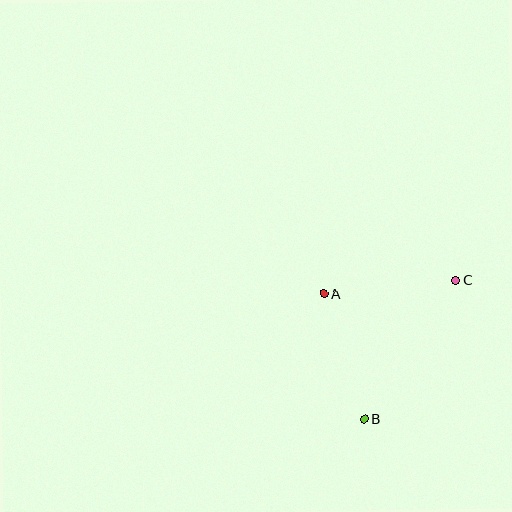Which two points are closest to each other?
Points A and B are closest to each other.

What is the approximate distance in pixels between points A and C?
The distance between A and C is approximately 133 pixels.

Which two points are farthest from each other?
Points B and C are farthest from each other.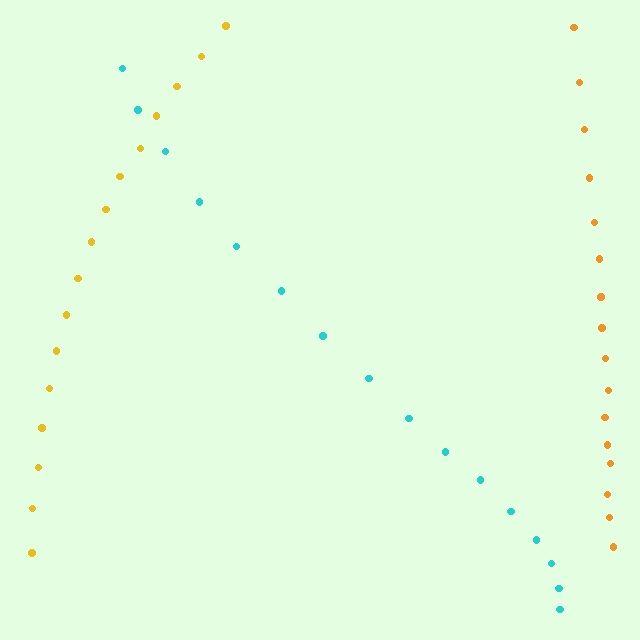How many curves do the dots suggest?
There are 3 distinct paths.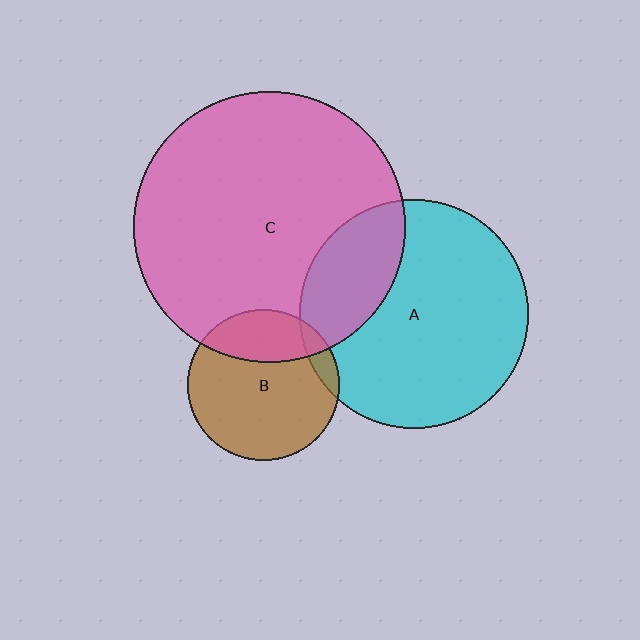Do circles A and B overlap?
Yes.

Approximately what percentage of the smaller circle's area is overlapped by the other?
Approximately 10%.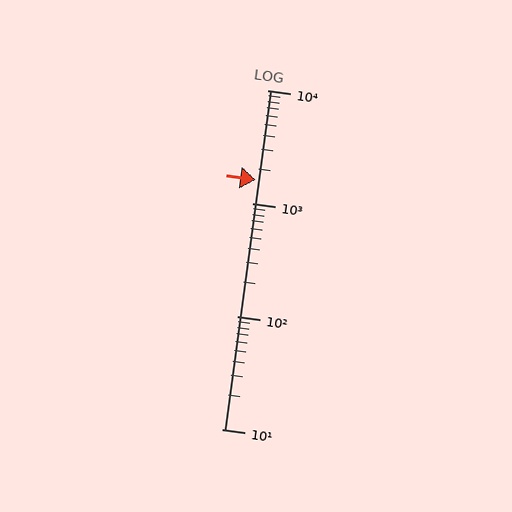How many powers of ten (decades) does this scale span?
The scale spans 3 decades, from 10 to 10000.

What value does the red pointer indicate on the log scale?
The pointer indicates approximately 1600.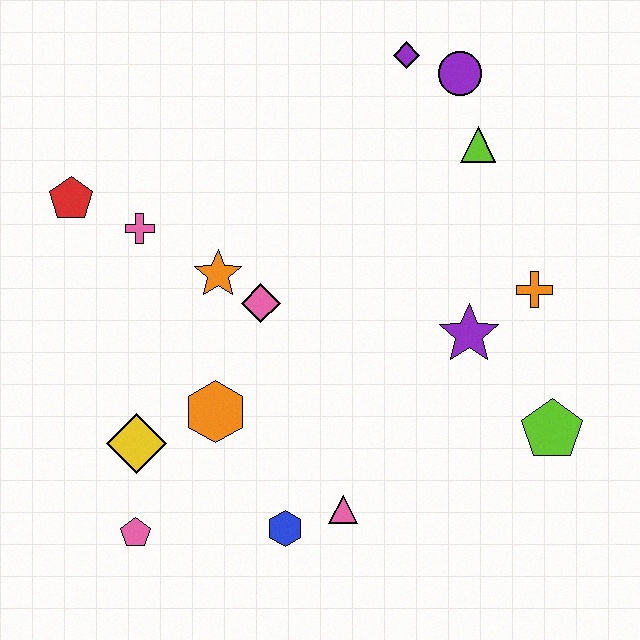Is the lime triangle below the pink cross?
No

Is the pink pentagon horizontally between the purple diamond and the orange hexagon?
No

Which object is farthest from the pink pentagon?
The purple circle is farthest from the pink pentagon.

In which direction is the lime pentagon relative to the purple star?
The lime pentagon is below the purple star.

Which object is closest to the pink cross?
The red pentagon is closest to the pink cross.